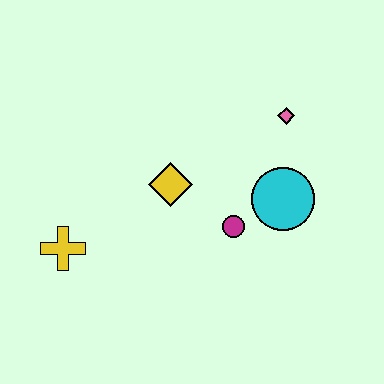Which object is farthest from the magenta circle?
The yellow cross is farthest from the magenta circle.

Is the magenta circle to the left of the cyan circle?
Yes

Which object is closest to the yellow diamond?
The magenta circle is closest to the yellow diamond.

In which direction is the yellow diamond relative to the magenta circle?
The yellow diamond is to the left of the magenta circle.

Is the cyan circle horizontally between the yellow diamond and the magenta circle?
No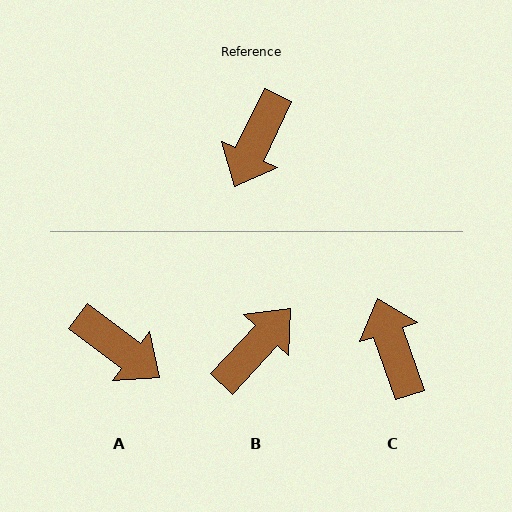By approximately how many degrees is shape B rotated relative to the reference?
Approximately 163 degrees counter-clockwise.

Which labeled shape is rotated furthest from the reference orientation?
B, about 163 degrees away.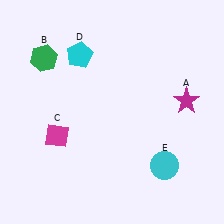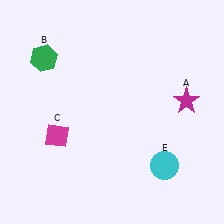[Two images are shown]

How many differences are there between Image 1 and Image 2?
There is 1 difference between the two images.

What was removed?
The cyan pentagon (D) was removed in Image 2.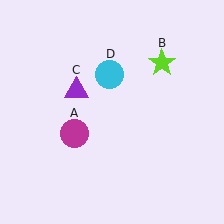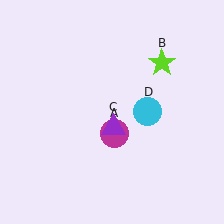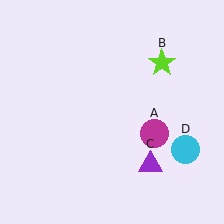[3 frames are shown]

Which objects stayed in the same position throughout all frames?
Lime star (object B) remained stationary.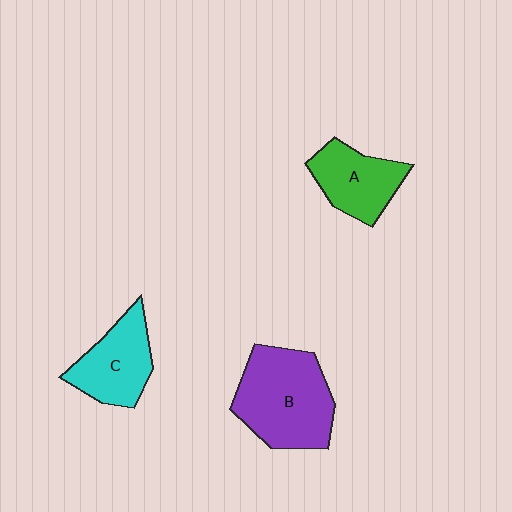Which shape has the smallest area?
Shape A (green).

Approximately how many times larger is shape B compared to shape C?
Approximately 1.5 times.